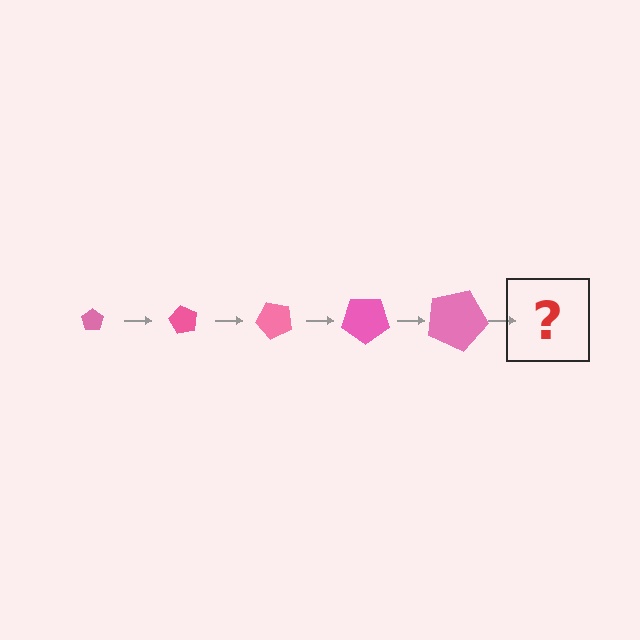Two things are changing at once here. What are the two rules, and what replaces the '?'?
The two rules are that the pentagon grows larger each step and it rotates 60 degrees each step. The '?' should be a pentagon, larger than the previous one and rotated 300 degrees from the start.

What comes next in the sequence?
The next element should be a pentagon, larger than the previous one and rotated 300 degrees from the start.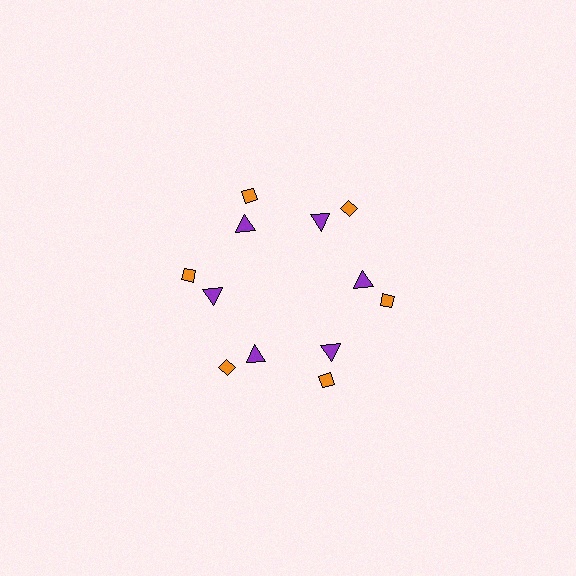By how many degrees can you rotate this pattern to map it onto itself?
The pattern maps onto itself every 60 degrees of rotation.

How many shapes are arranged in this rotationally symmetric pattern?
There are 12 shapes, arranged in 6 groups of 2.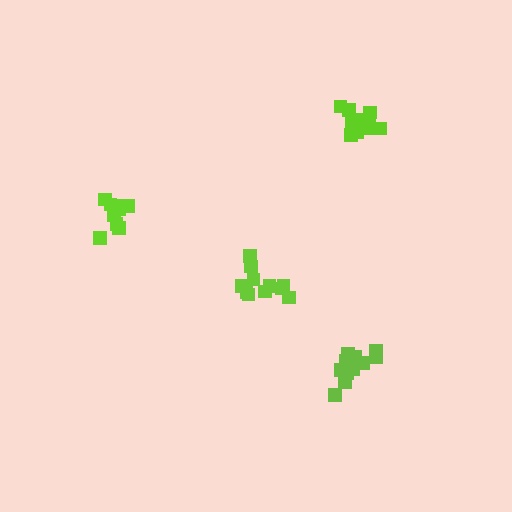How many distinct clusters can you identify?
There are 4 distinct clusters.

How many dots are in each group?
Group 1: 12 dots, Group 2: 11 dots, Group 3: 9 dots, Group 4: 13 dots (45 total).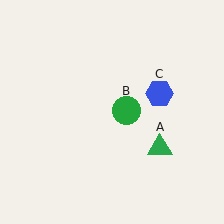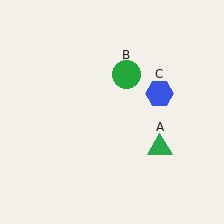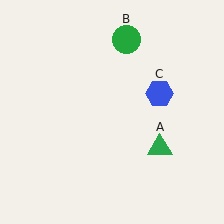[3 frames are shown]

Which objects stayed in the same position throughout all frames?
Green triangle (object A) and blue hexagon (object C) remained stationary.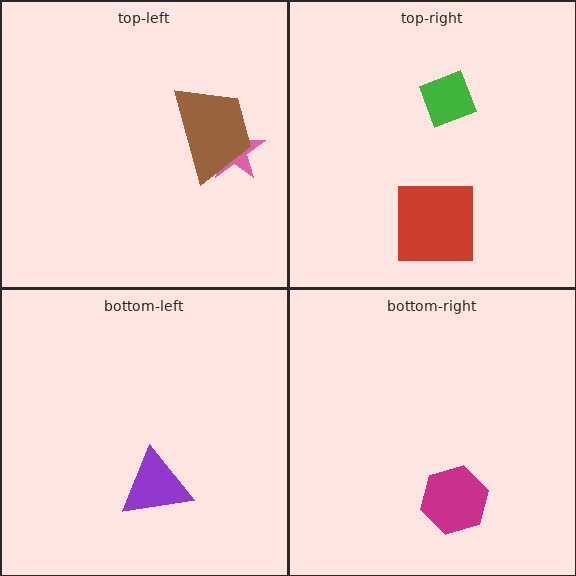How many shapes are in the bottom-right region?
1.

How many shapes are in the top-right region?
2.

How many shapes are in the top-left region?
2.